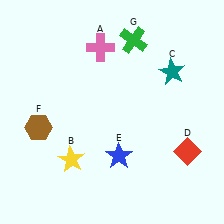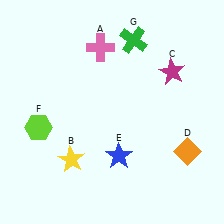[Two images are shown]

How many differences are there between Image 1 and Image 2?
There are 3 differences between the two images.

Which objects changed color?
C changed from teal to magenta. D changed from red to orange. F changed from brown to lime.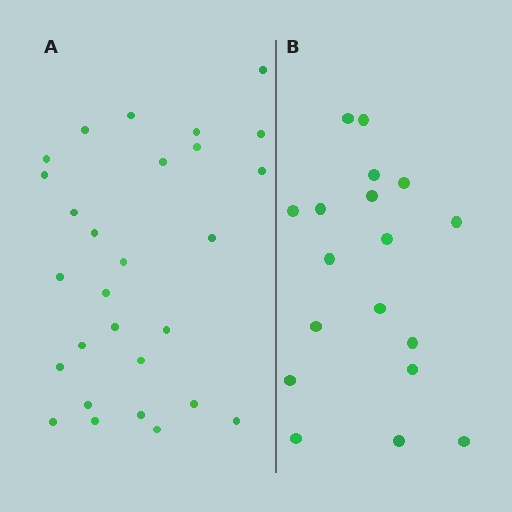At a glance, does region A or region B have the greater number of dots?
Region A (the left region) has more dots.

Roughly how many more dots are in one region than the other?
Region A has roughly 10 or so more dots than region B.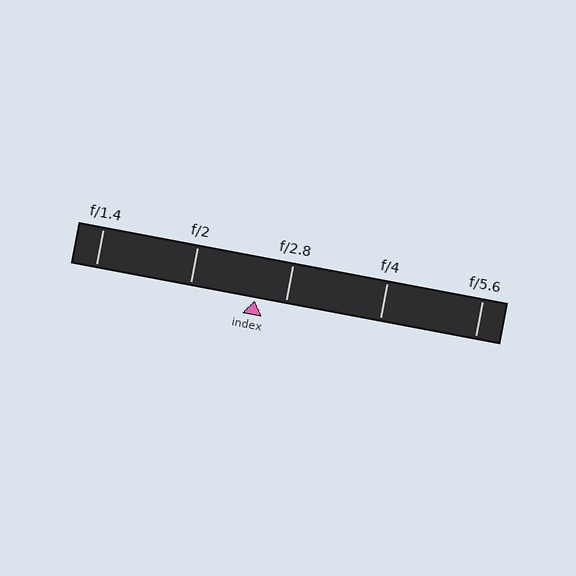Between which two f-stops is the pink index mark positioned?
The index mark is between f/2 and f/2.8.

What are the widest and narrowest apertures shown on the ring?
The widest aperture shown is f/1.4 and the narrowest is f/5.6.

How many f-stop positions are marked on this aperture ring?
There are 5 f-stop positions marked.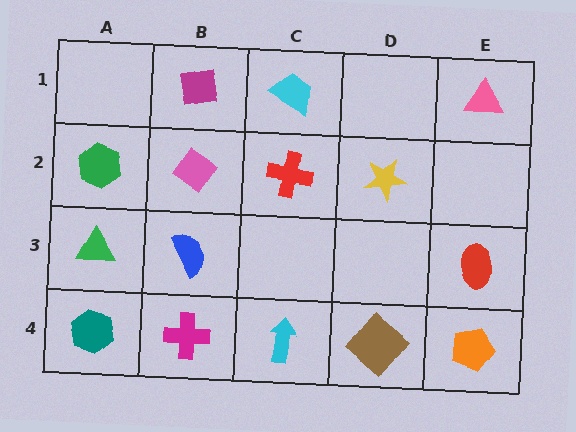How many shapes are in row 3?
3 shapes.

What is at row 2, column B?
A pink diamond.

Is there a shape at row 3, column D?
No, that cell is empty.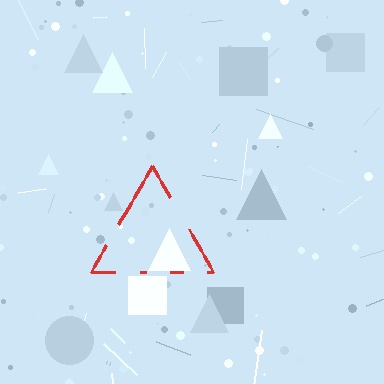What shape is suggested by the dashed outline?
The dashed outline suggests a triangle.